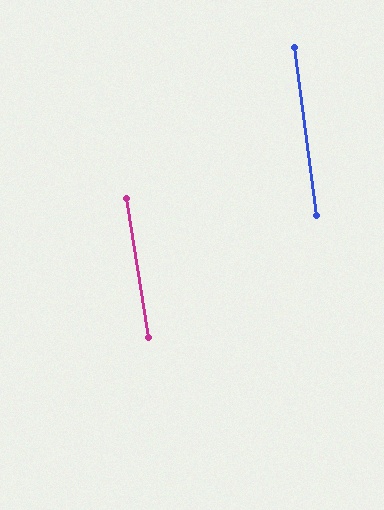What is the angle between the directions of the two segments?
Approximately 2 degrees.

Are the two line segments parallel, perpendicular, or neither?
Parallel — their directions differ by only 1.7°.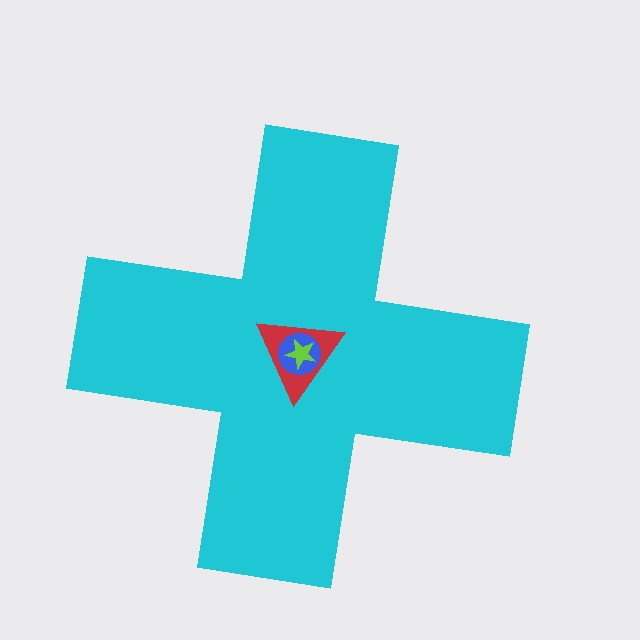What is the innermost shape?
The lime star.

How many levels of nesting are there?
4.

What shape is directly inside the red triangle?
The blue circle.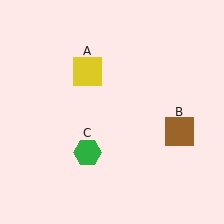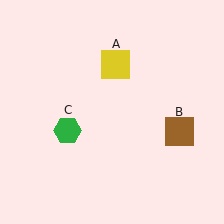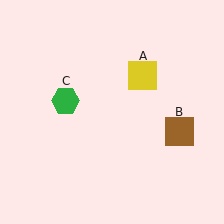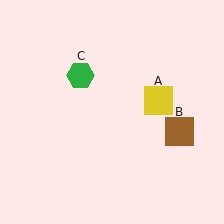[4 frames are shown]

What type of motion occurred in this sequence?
The yellow square (object A), green hexagon (object C) rotated clockwise around the center of the scene.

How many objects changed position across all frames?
2 objects changed position: yellow square (object A), green hexagon (object C).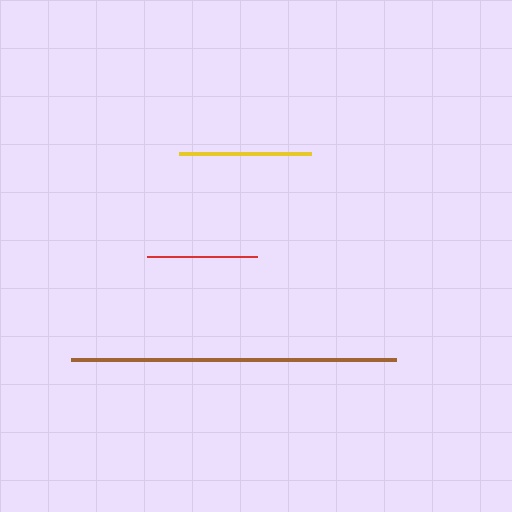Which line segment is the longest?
The brown line is the longest at approximately 325 pixels.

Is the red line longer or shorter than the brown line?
The brown line is longer than the red line.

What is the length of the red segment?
The red segment is approximately 110 pixels long.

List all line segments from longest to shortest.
From longest to shortest: brown, yellow, red.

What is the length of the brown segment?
The brown segment is approximately 325 pixels long.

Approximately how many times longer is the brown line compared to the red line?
The brown line is approximately 3.0 times the length of the red line.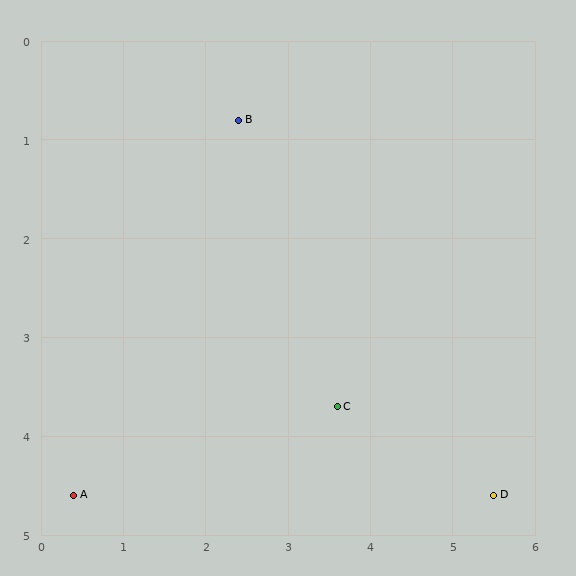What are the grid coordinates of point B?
Point B is at approximately (2.4, 0.8).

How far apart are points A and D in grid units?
Points A and D are about 5.1 grid units apart.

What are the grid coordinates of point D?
Point D is at approximately (5.5, 4.6).